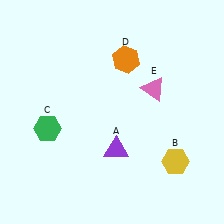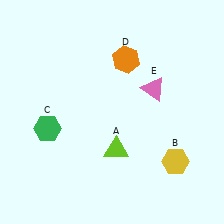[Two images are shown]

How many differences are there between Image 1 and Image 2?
There is 1 difference between the two images.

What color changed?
The triangle (A) changed from purple in Image 1 to lime in Image 2.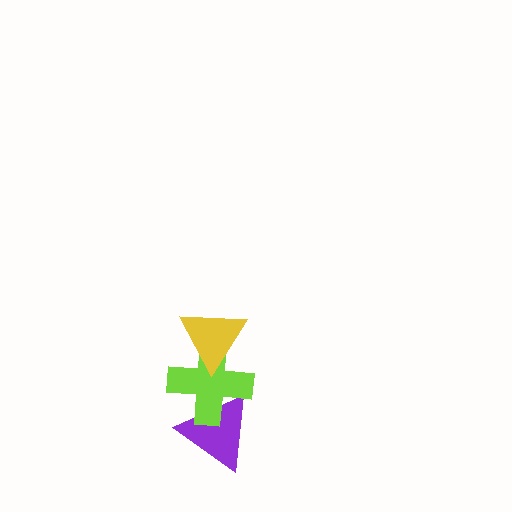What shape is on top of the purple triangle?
The lime cross is on top of the purple triangle.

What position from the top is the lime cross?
The lime cross is 2nd from the top.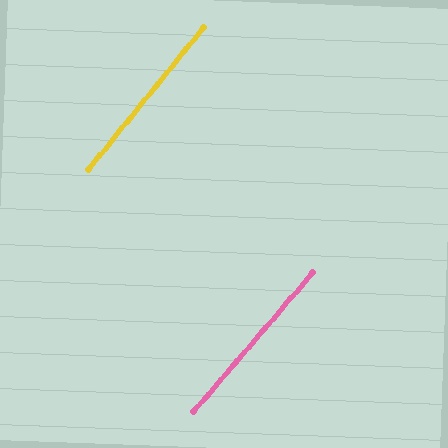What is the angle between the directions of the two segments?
Approximately 2 degrees.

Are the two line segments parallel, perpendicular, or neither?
Parallel — their directions differ by only 1.7°.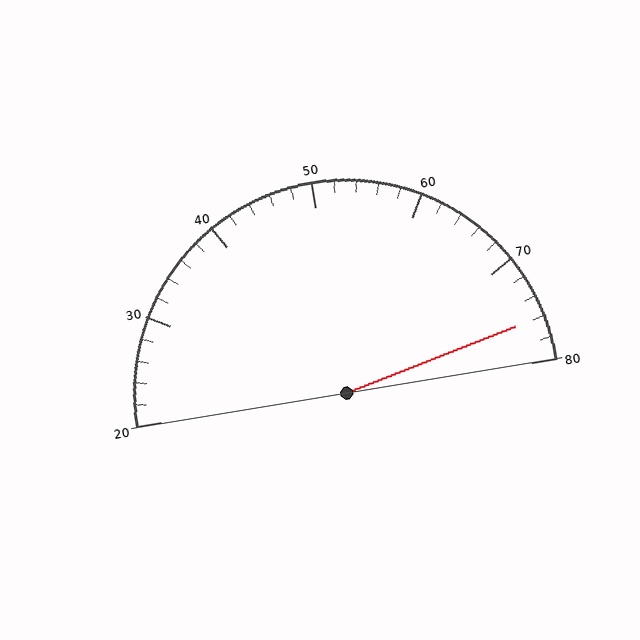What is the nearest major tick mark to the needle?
The nearest major tick mark is 80.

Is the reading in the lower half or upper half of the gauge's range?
The reading is in the upper half of the range (20 to 80).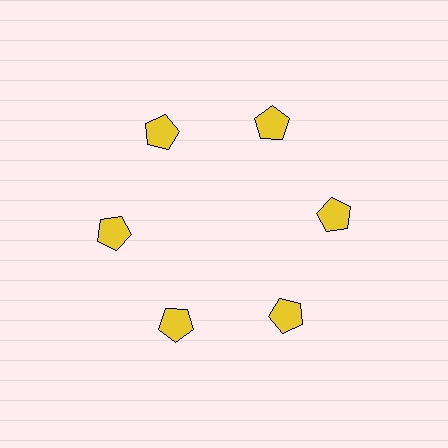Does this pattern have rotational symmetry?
Yes, this pattern has 6-fold rotational symmetry. It looks the same after rotating 60 degrees around the center.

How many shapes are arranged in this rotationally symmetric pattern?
There are 6 shapes, arranged in 6 groups of 1.